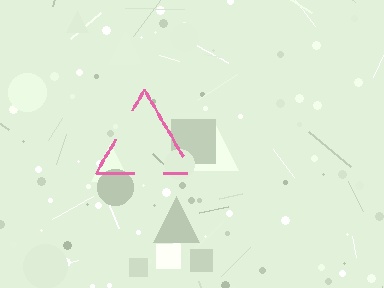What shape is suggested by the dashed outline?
The dashed outline suggests a triangle.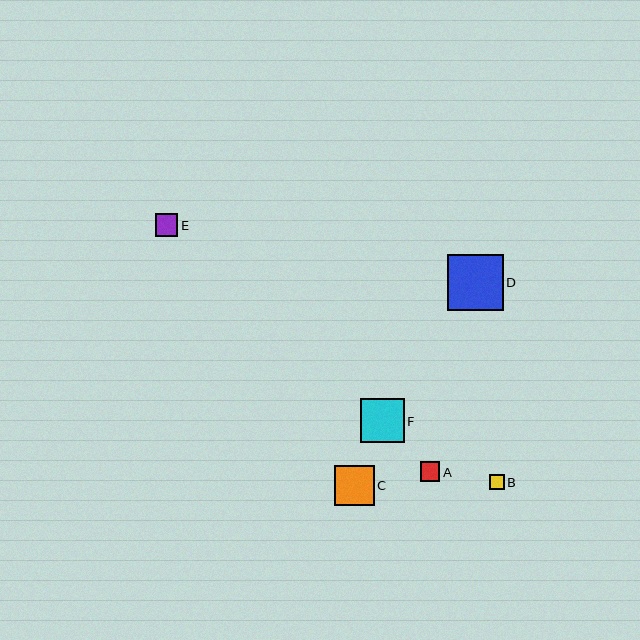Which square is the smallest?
Square B is the smallest with a size of approximately 15 pixels.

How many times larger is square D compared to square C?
Square D is approximately 1.4 times the size of square C.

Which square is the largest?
Square D is the largest with a size of approximately 55 pixels.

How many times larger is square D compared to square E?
Square D is approximately 2.5 times the size of square E.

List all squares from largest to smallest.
From largest to smallest: D, F, C, E, A, B.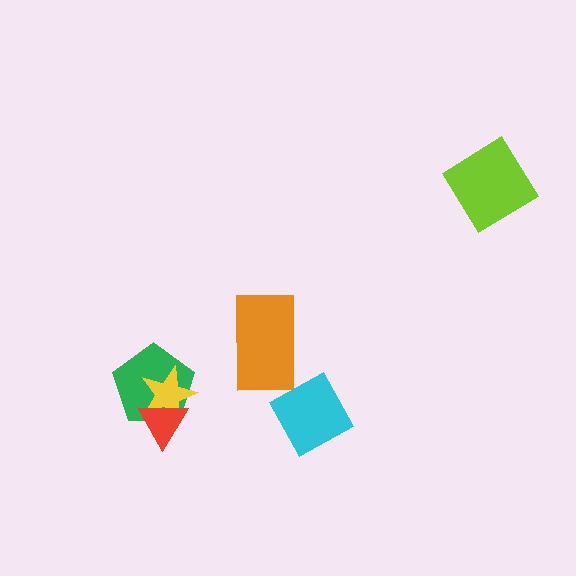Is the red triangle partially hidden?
No, no other shape covers it.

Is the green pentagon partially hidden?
Yes, it is partially covered by another shape.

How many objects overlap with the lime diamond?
0 objects overlap with the lime diamond.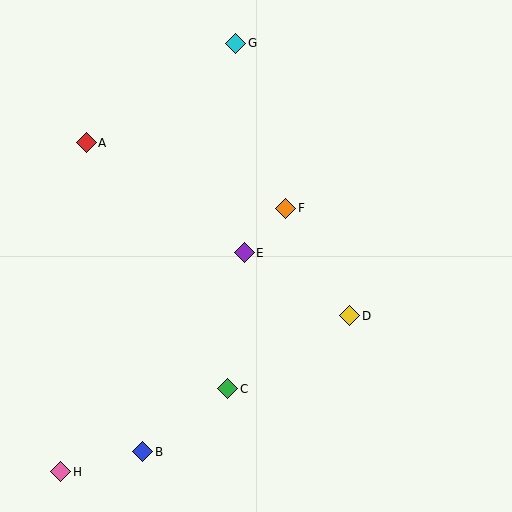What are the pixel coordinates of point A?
Point A is at (86, 143).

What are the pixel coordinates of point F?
Point F is at (285, 208).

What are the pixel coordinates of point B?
Point B is at (143, 452).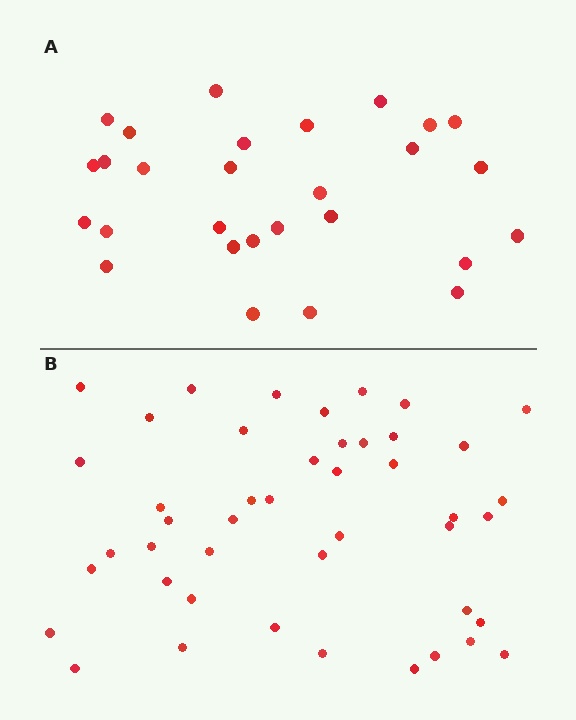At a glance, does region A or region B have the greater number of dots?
Region B (the bottom region) has more dots.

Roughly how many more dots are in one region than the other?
Region B has approximately 15 more dots than region A.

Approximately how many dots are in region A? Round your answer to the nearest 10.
About 30 dots. (The exact count is 28, which rounds to 30.)